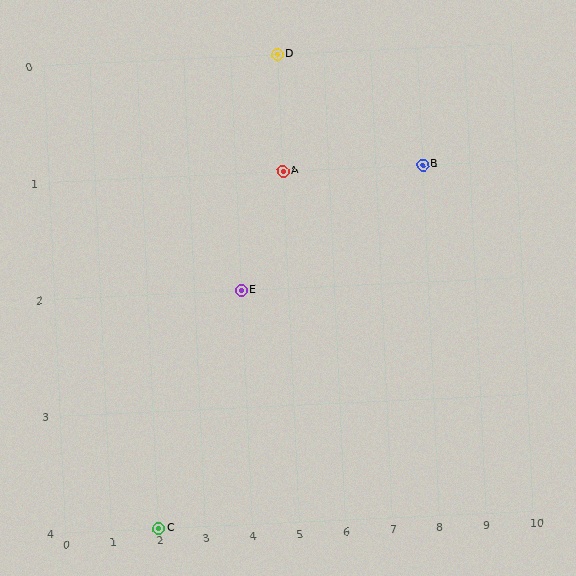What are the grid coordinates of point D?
Point D is at grid coordinates (5, 0).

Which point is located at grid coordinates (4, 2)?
Point E is at (4, 2).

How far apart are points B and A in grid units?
Points B and A are 3 columns apart.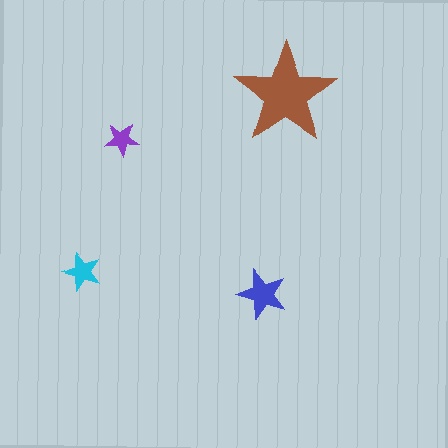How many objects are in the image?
There are 4 objects in the image.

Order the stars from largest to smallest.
the brown one, the blue one, the cyan one, the purple one.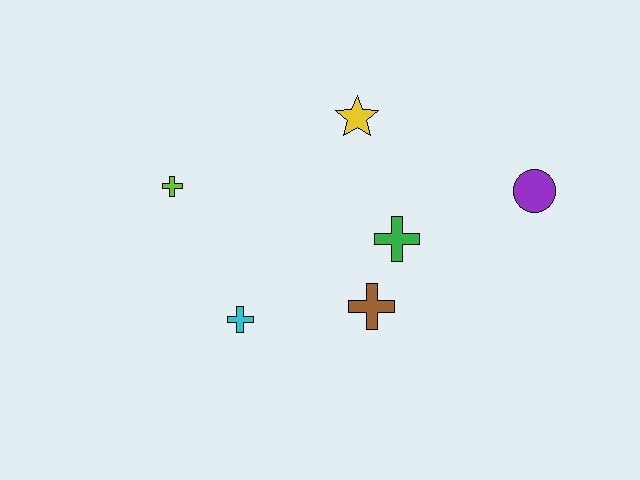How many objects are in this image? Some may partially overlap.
There are 6 objects.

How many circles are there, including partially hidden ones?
There is 1 circle.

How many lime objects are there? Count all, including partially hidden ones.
There is 1 lime object.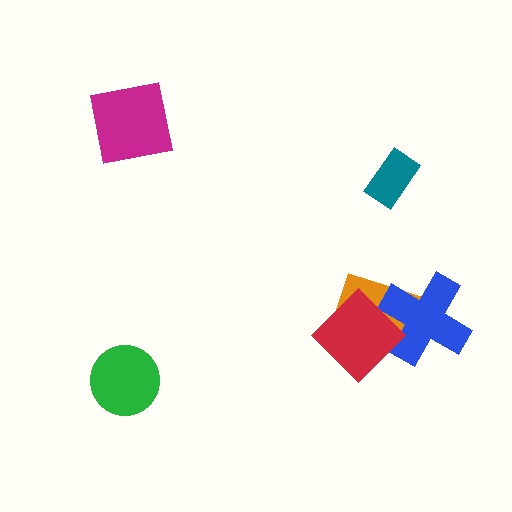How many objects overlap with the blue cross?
2 objects overlap with the blue cross.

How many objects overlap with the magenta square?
0 objects overlap with the magenta square.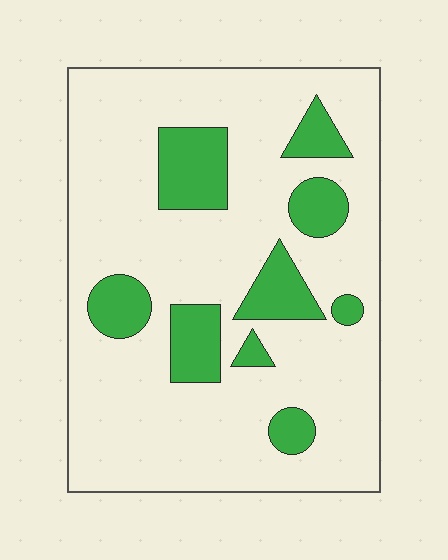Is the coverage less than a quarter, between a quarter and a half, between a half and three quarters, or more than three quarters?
Less than a quarter.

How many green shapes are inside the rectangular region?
9.